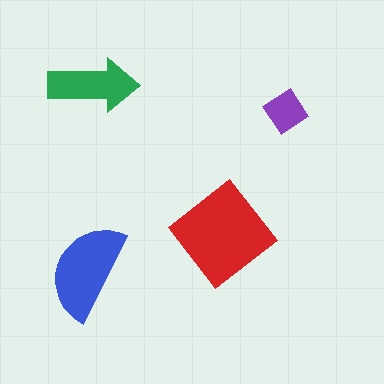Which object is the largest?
The red diamond.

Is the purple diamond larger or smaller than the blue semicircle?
Smaller.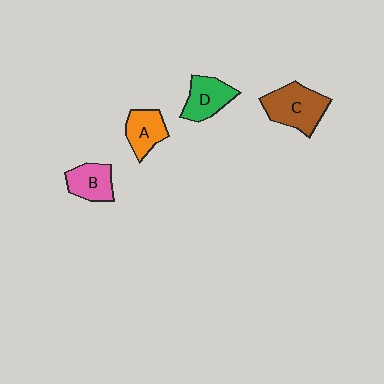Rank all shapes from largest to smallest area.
From largest to smallest: C (brown), D (green), B (pink), A (orange).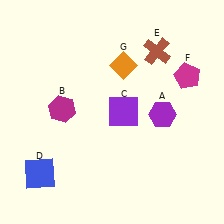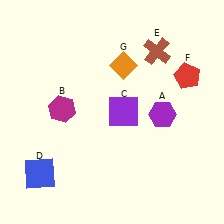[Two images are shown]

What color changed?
The pentagon (F) changed from magenta in Image 1 to red in Image 2.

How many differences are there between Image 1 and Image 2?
There is 1 difference between the two images.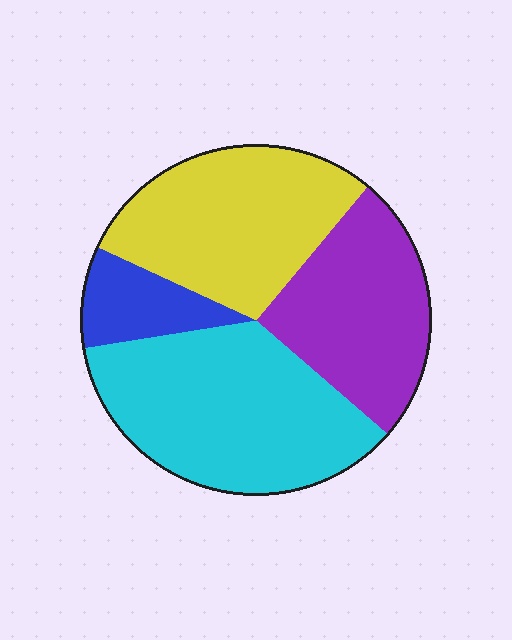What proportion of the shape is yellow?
Yellow covers 29% of the shape.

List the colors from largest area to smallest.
From largest to smallest: cyan, yellow, purple, blue.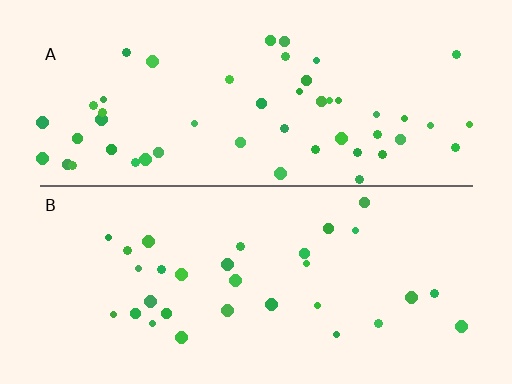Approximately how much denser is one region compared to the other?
Approximately 1.7× — region A over region B.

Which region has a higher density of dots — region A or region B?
A (the top).